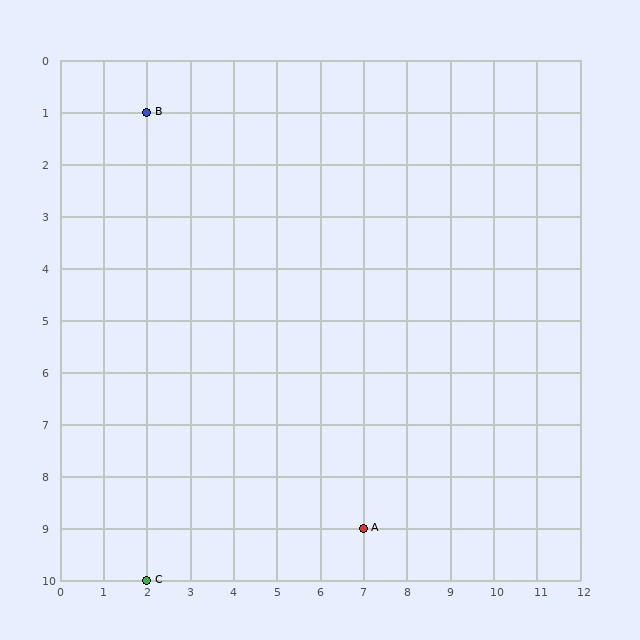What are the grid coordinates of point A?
Point A is at grid coordinates (7, 9).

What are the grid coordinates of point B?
Point B is at grid coordinates (2, 1).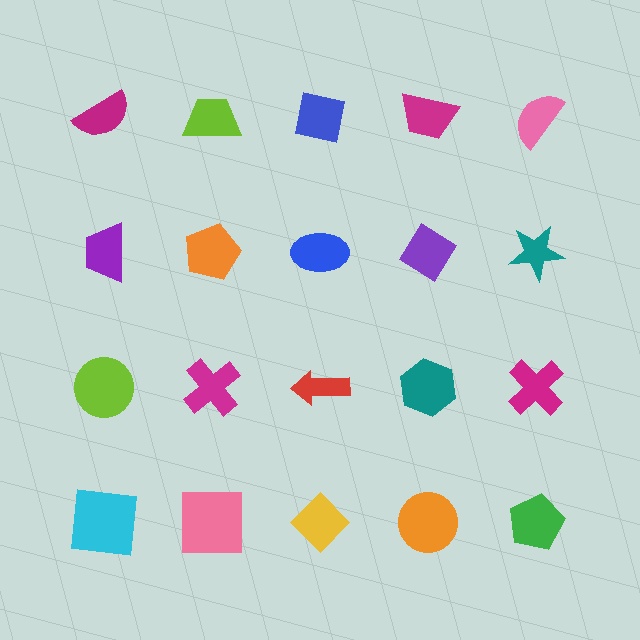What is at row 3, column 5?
A magenta cross.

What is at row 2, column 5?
A teal star.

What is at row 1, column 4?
A magenta trapezoid.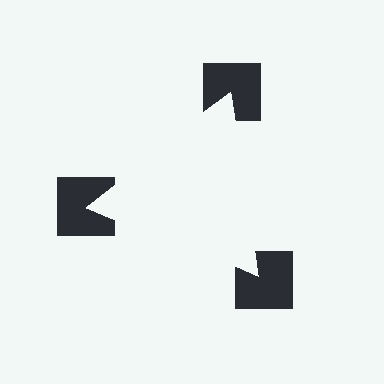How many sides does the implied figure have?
3 sides.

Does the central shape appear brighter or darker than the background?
It typically appears slightly brighter than the background, even though no actual brightness change is drawn.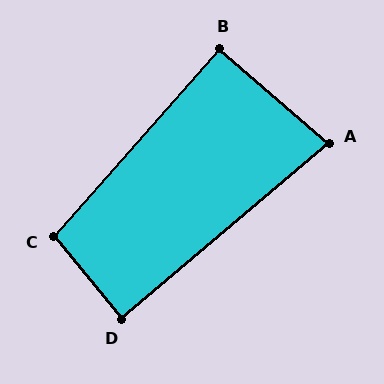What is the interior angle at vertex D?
Approximately 89 degrees (approximately right).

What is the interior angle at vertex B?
Approximately 91 degrees (approximately right).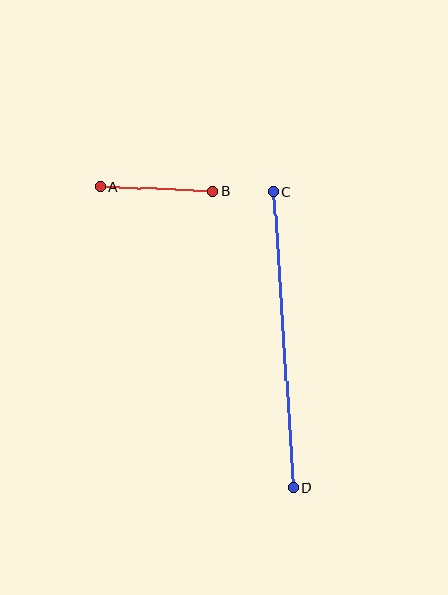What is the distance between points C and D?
The distance is approximately 297 pixels.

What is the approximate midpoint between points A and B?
The midpoint is at approximately (157, 189) pixels.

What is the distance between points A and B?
The distance is approximately 113 pixels.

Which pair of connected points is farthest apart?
Points C and D are farthest apart.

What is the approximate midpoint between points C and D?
The midpoint is at approximately (284, 339) pixels.